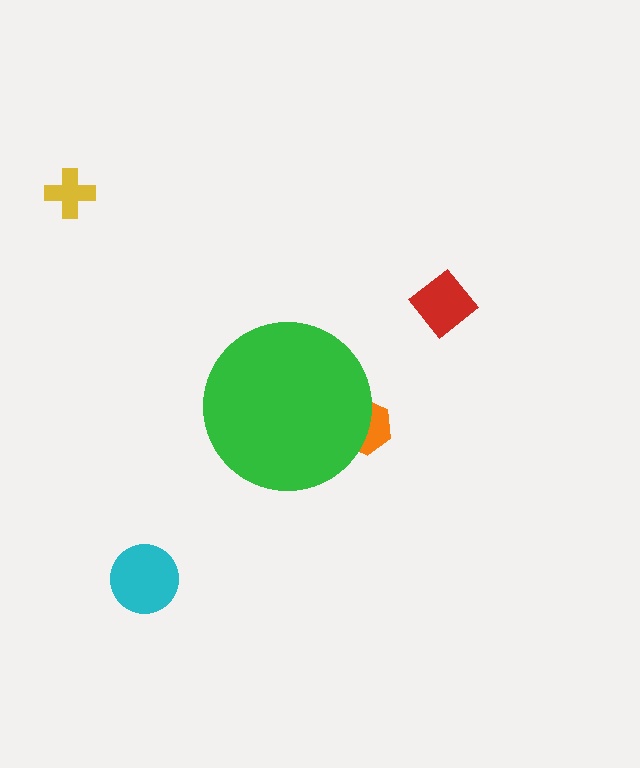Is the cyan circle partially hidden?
No, the cyan circle is fully visible.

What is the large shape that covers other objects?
A green circle.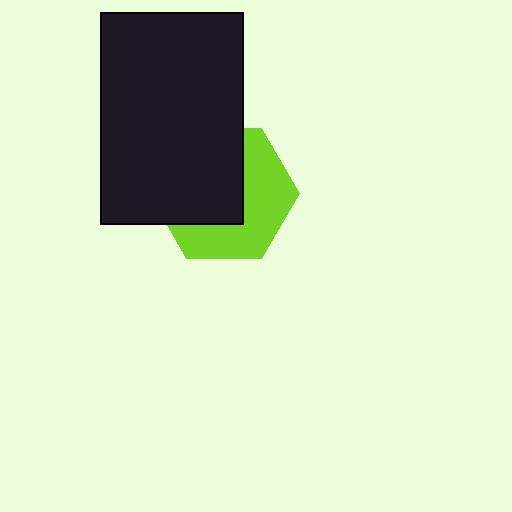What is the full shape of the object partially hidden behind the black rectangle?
The partially hidden object is a lime hexagon.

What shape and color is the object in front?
The object in front is a black rectangle.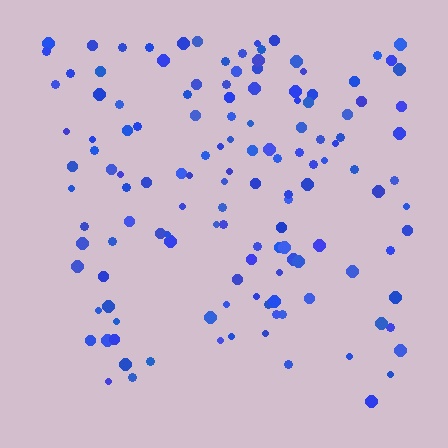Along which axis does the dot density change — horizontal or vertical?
Vertical.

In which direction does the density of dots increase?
From bottom to top, with the top side densest.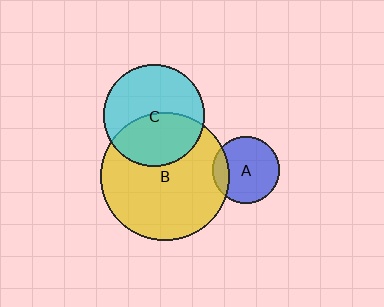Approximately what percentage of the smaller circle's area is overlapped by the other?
Approximately 45%.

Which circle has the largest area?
Circle B (yellow).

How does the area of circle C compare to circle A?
Approximately 2.3 times.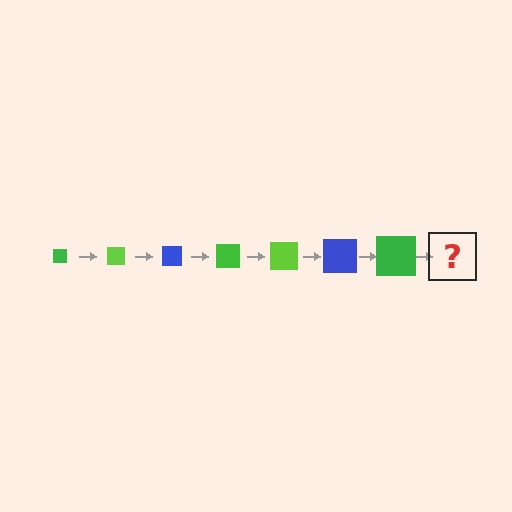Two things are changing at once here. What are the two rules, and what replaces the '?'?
The two rules are that the square grows larger each step and the color cycles through green, lime, and blue. The '?' should be a lime square, larger than the previous one.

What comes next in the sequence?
The next element should be a lime square, larger than the previous one.